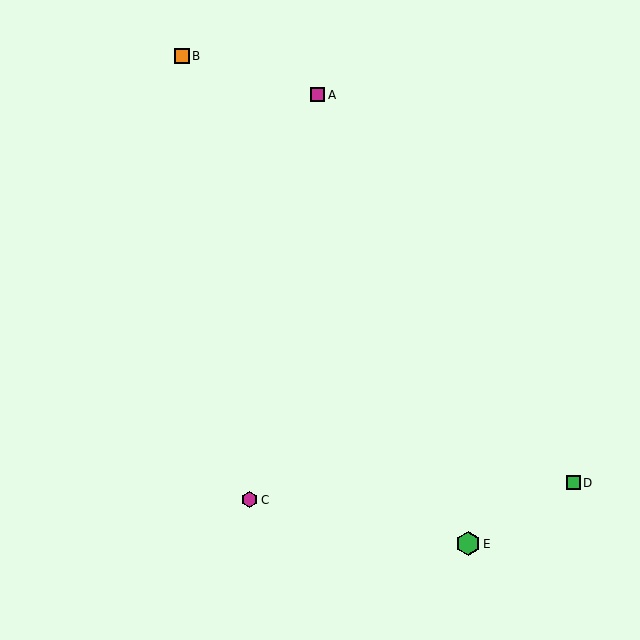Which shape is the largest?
The green hexagon (labeled E) is the largest.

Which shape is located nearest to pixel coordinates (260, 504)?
The magenta hexagon (labeled C) at (249, 500) is nearest to that location.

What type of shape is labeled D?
Shape D is a green square.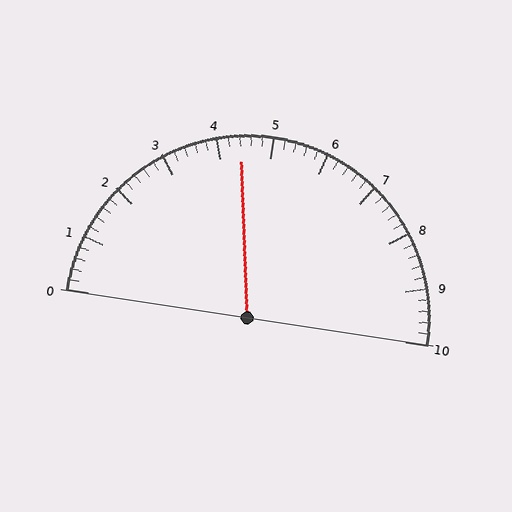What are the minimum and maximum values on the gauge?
The gauge ranges from 0 to 10.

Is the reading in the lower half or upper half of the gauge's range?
The reading is in the lower half of the range (0 to 10).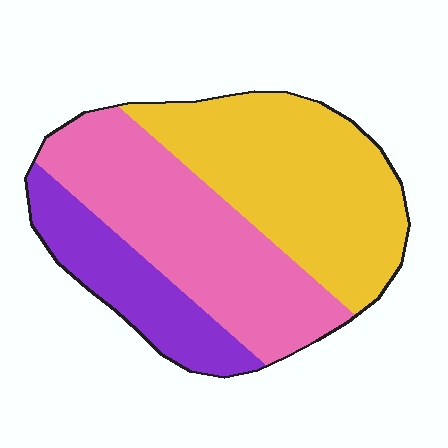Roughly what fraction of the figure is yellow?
Yellow covers 41% of the figure.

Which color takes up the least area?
Purple, at roughly 20%.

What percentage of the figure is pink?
Pink takes up about two fifths (2/5) of the figure.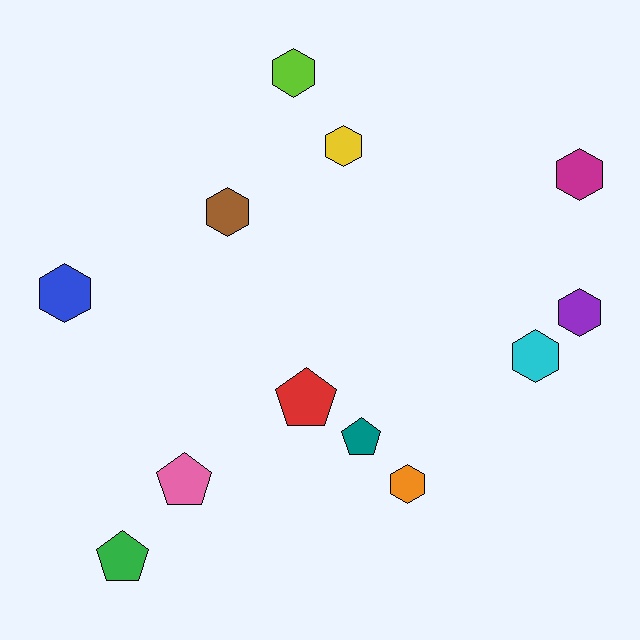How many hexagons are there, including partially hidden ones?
There are 8 hexagons.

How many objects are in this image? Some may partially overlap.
There are 12 objects.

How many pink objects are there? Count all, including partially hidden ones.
There is 1 pink object.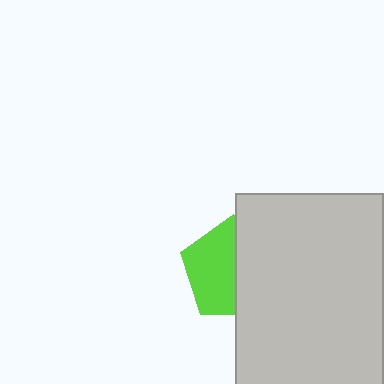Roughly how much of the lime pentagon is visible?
About half of it is visible (roughly 53%).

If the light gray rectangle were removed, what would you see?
You would see the complete lime pentagon.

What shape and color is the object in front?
The object in front is a light gray rectangle.